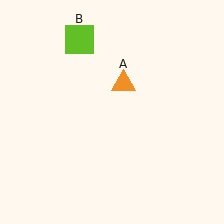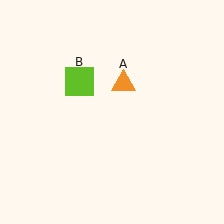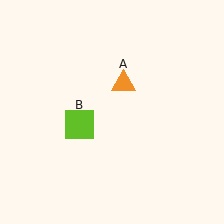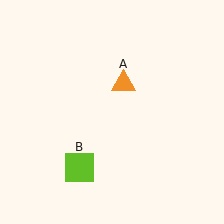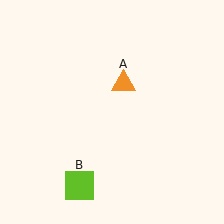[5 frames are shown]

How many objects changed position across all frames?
1 object changed position: lime square (object B).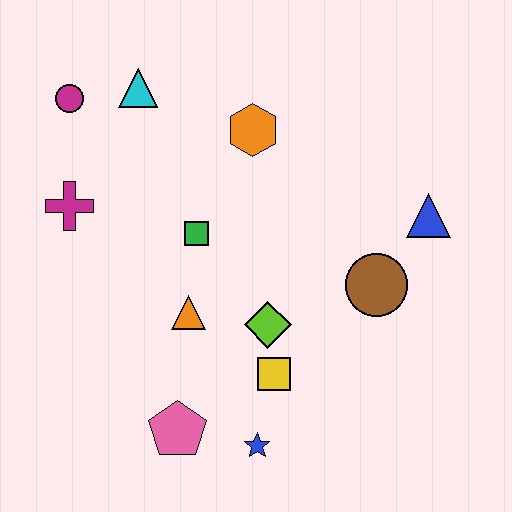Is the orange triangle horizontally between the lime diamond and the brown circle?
No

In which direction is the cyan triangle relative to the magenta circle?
The cyan triangle is to the right of the magenta circle.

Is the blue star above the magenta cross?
No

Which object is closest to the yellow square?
The lime diamond is closest to the yellow square.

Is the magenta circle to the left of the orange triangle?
Yes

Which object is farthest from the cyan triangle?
The blue star is farthest from the cyan triangle.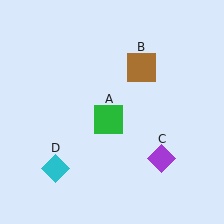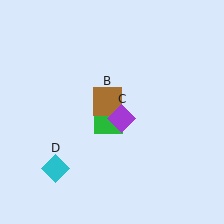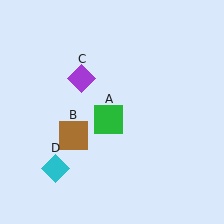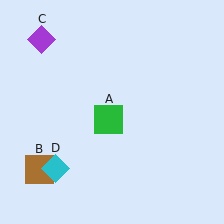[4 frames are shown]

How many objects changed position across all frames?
2 objects changed position: brown square (object B), purple diamond (object C).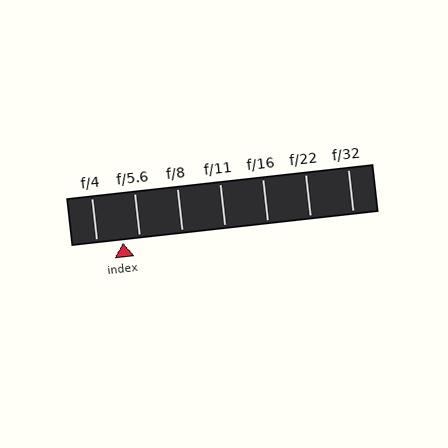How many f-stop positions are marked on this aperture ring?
There are 7 f-stop positions marked.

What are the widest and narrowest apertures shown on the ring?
The widest aperture shown is f/4 and the narrowest is f/32.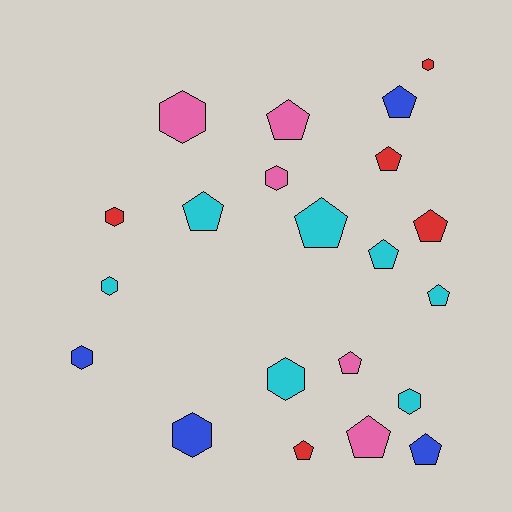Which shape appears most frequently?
Pentagon, with 12 objects.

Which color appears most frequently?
Cyan, with 7 objects.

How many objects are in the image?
There are 21 objects.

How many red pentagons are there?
There are 3 red pentagons.